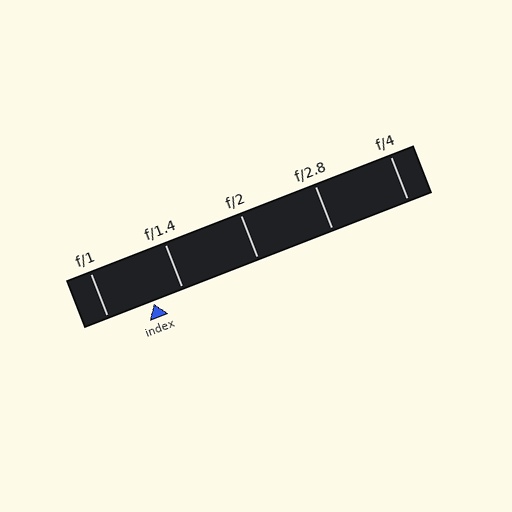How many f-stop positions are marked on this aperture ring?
There are 5 f-stop positions marked.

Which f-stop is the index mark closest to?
The index mark is closest to f/1.4.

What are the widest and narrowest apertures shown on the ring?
The widest aperture shown is f/1 and the narrowest is f/4.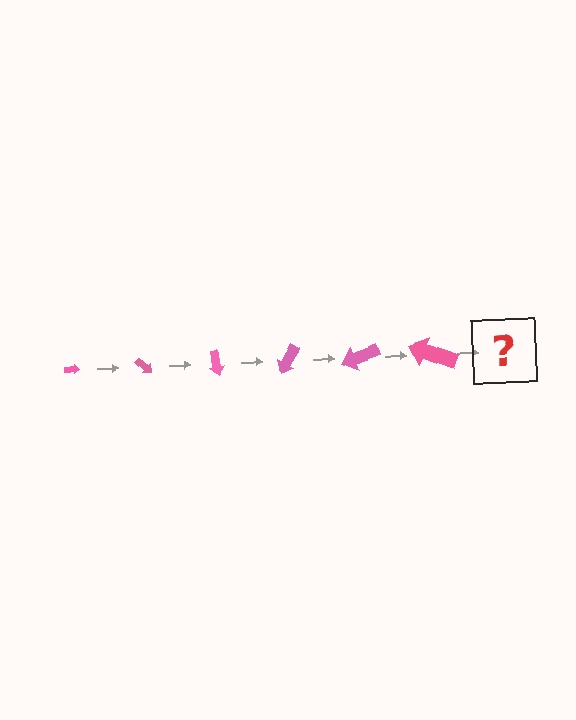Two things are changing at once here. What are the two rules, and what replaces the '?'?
The two rules are that the arrow grows larger each step and it rotates 40 degrees each step. The '?' should be an arrow, larger than the previous one and rotated 240 degrees from the start.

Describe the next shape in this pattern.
It should be an arrow, larger than the previous one and rotated 240 degrees from the start.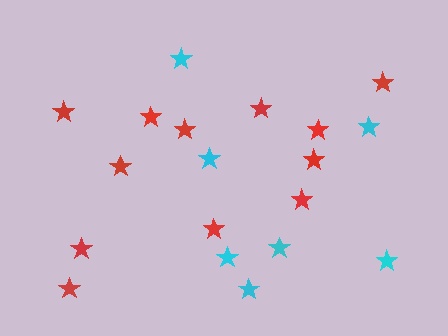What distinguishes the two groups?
There are 2 groups: one group of red stars (12) and one group of cyan stars (7).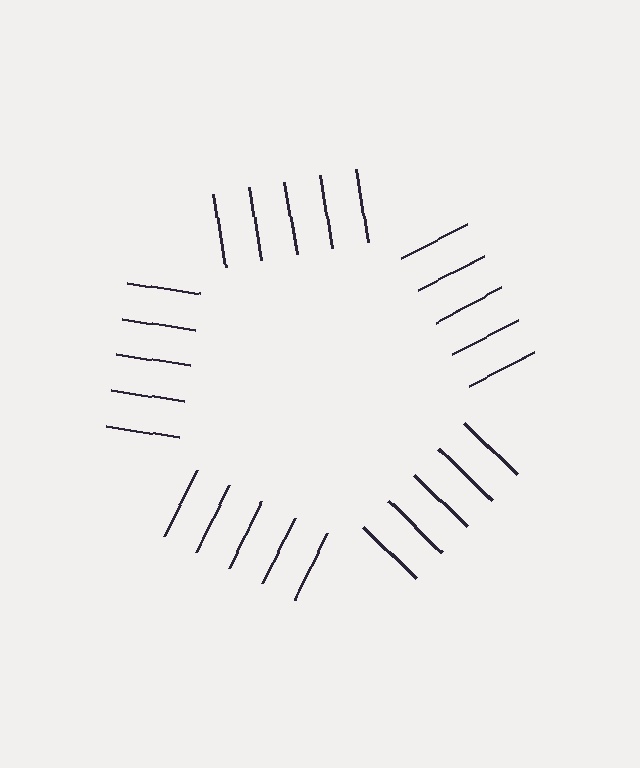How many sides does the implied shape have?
5 sides — the line-ends trace a pentagon.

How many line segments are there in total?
25 — 5 along each of the 5 edges.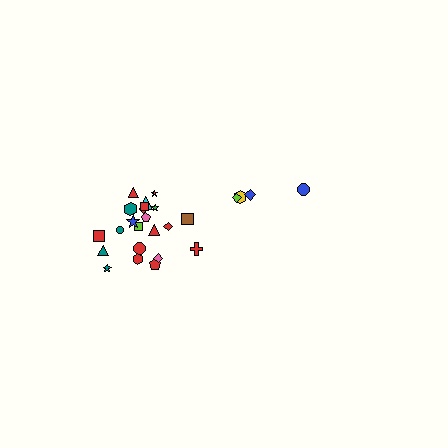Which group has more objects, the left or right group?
The left group.